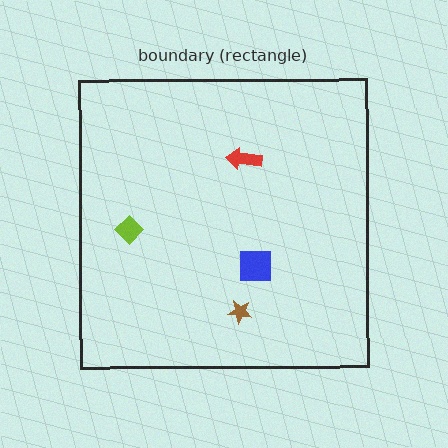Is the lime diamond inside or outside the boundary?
Inside.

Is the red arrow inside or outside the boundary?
Inside.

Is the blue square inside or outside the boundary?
Inside.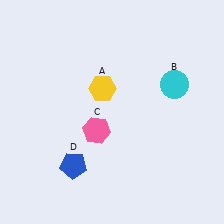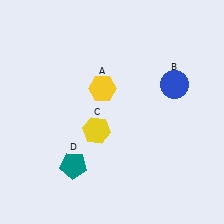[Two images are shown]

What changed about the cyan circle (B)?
In Image 1, B is cyan. In Image 2, it changed to blue.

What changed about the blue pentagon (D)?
In Image 1, D is blue. In Image 2, it changed to teal.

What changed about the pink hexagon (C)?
In Image 1, C is pink. In Image 2, it changed to yellow.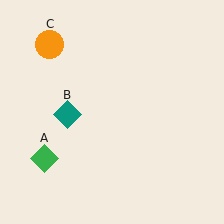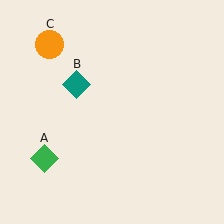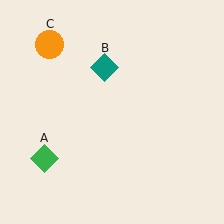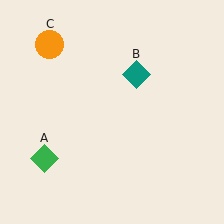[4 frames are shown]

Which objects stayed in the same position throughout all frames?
Green diamond (object A) and orange circle (object C) remained stationary.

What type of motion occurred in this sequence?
The teal diamond (object B) rotated clockwise around the center of the scene.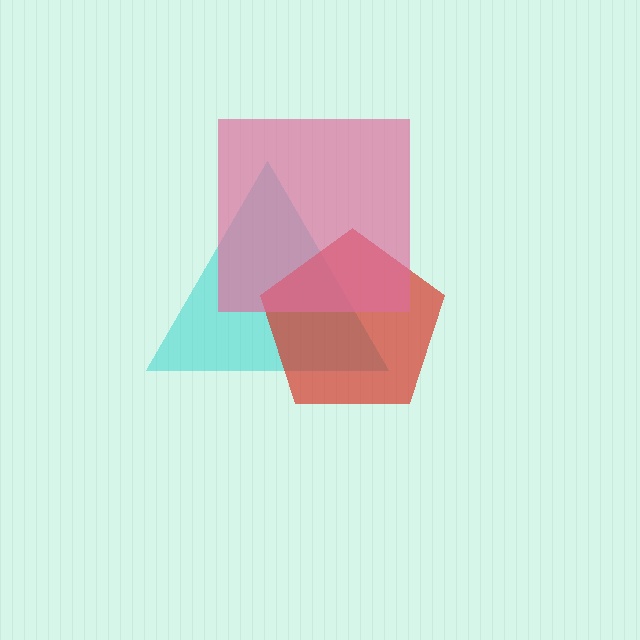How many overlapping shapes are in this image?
There are 3 overlapping shapes in the image.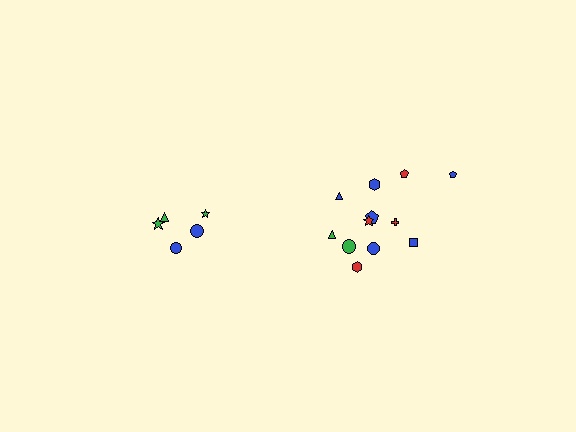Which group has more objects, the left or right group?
The right group.